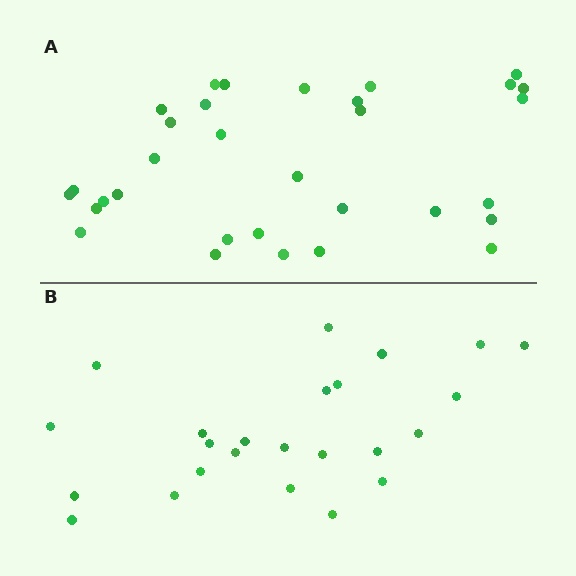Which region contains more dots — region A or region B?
Region A (the top region) has more dots.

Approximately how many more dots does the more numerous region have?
Region A has roughly 8 or so more dots than region B.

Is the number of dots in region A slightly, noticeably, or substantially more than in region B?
Region A has noticeably more, but not dramatically so. The ratio is roughly 1.3 to 1.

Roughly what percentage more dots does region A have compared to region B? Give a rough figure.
About 35% more.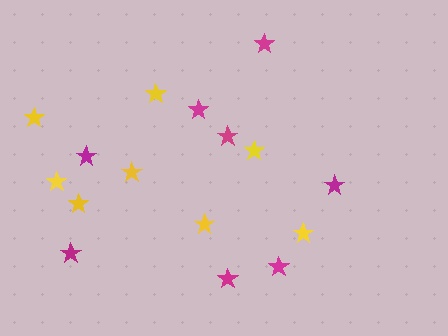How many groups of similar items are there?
There are 2 groups: one group of yellow stars (8) and one group of magenta stars (8).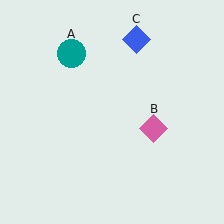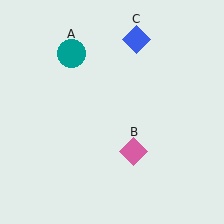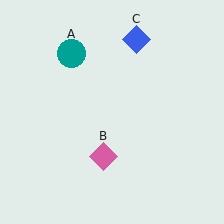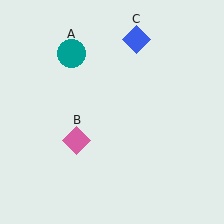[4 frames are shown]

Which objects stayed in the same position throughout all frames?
Teal circle (object A) and blue diamond (object C) remained stationary.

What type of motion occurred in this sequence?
The pink diamond (object B) rotated clockwise around the center of the scene.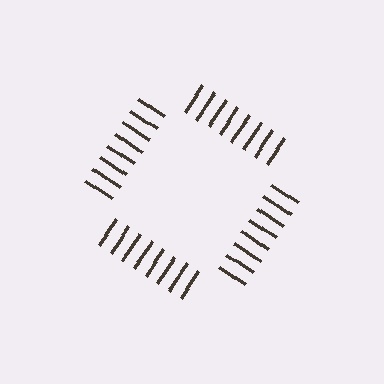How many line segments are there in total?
32 — 8 along each of the 4 edges.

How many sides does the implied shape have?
4 sides — the line-ends trace a square.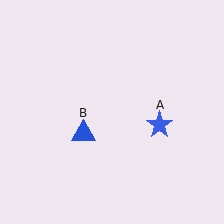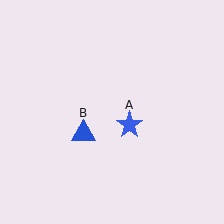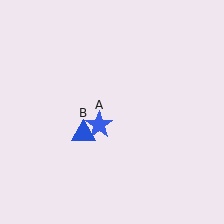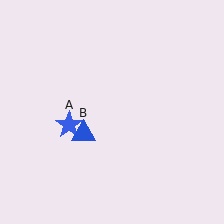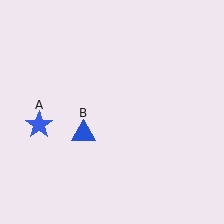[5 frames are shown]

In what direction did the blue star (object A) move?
The blue star (object A) moved left.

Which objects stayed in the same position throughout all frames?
Blue triangle (object B) remained stationary.